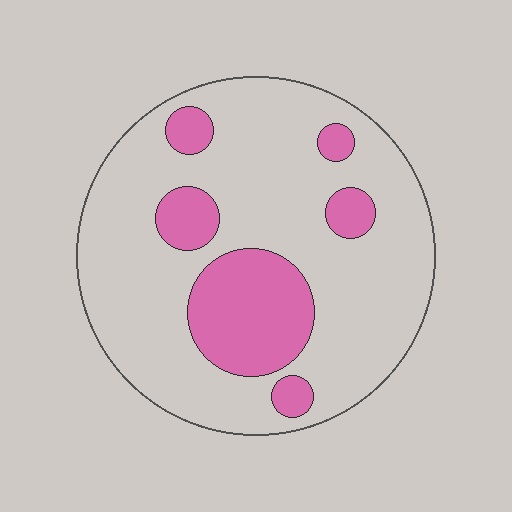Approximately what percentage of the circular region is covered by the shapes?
Approximately 20%.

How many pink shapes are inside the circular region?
6.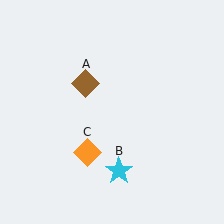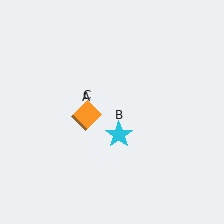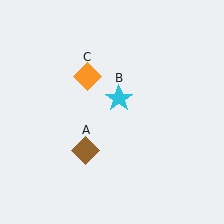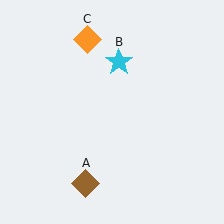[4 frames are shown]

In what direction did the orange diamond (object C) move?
The orange diamond (object C) moved up.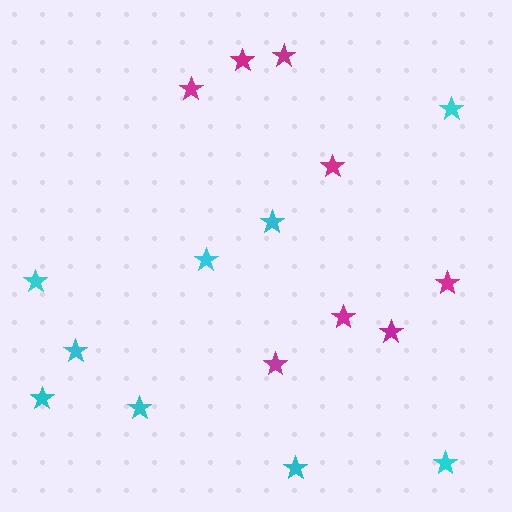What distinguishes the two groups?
There are 2 groups: one group of magenta stars (8) and one group of cyan stars (9).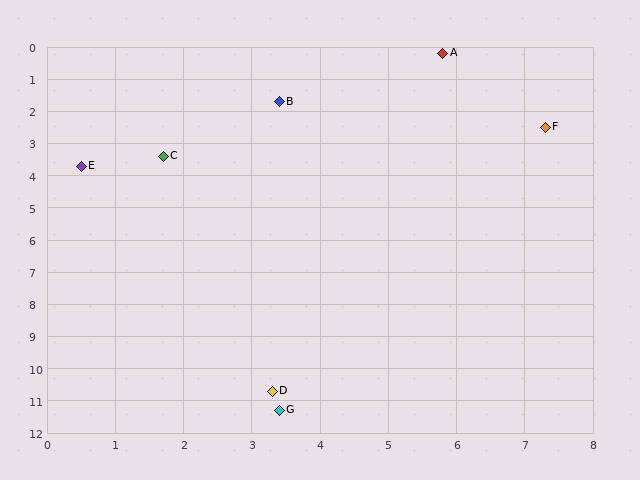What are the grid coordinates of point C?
Point C is at approximately (1.7, 3.4).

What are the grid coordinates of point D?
Point D is at approximately (3.3, 10.7).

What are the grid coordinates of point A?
Point A is at approximately (5.8, 0.2).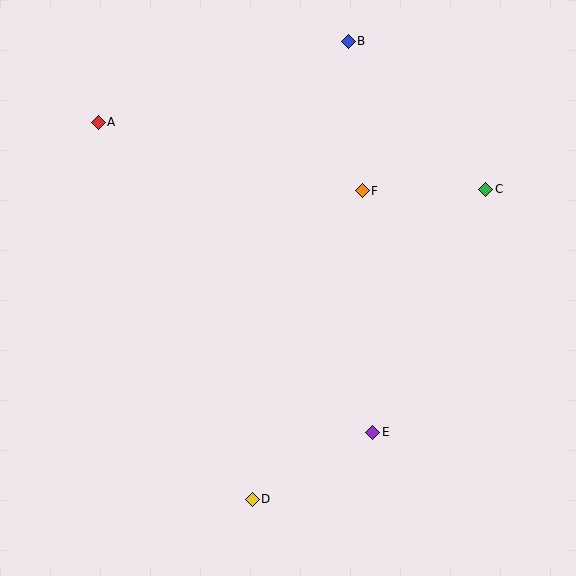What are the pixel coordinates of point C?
Point C is at (486, 189).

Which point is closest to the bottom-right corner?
Point E is closest to the bottom-right corner.